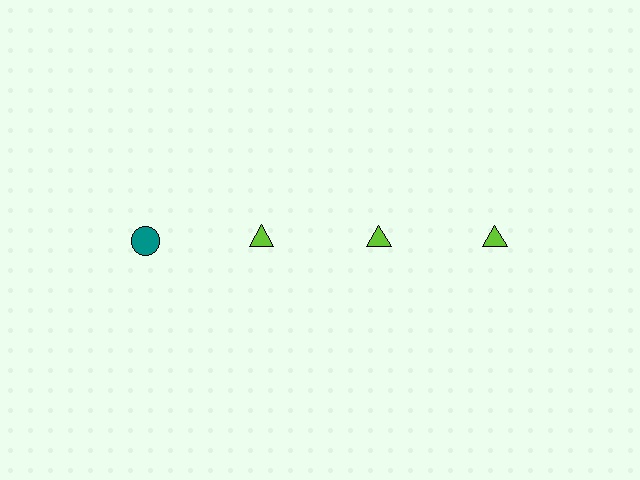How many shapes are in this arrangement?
There are 4 shapes arranged in a grid pattern.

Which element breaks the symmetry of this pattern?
The teal circle in the top row, leftmost column breaks the symmetry. All other shapes are lime triangles.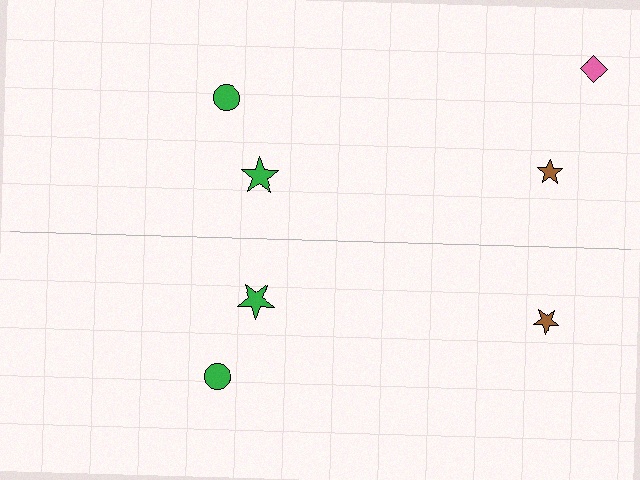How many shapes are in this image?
There are 7 shapes in this image.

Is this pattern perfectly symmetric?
No, the pattern is not perfectly symmetric. A pink diamond is missing from the bottom side.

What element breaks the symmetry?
A pink diamond is missing from the bottom side.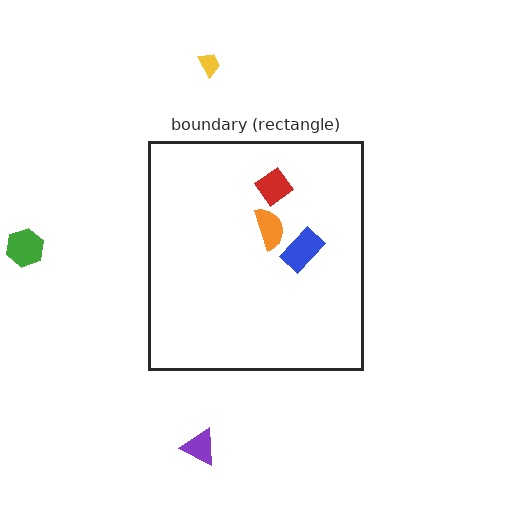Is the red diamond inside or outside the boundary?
Inside.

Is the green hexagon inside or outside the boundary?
Outside.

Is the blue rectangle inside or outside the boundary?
Inside.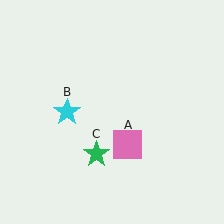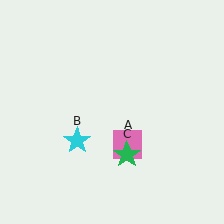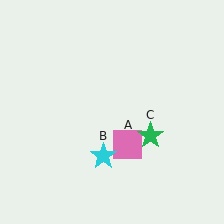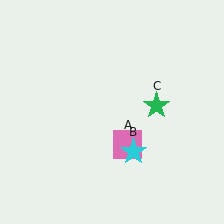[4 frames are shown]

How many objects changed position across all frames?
2 objects changed position: cyan star (object B), green star (object C).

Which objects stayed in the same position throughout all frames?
Pink square (object A) remained stationary.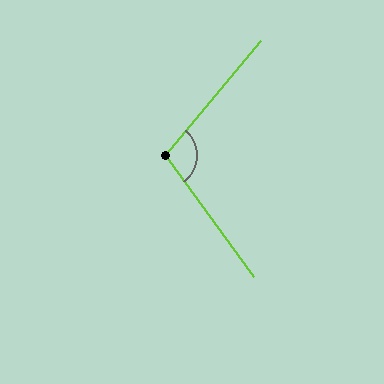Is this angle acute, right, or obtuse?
It is obtuse.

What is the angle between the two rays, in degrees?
Approximately 104 degrees.